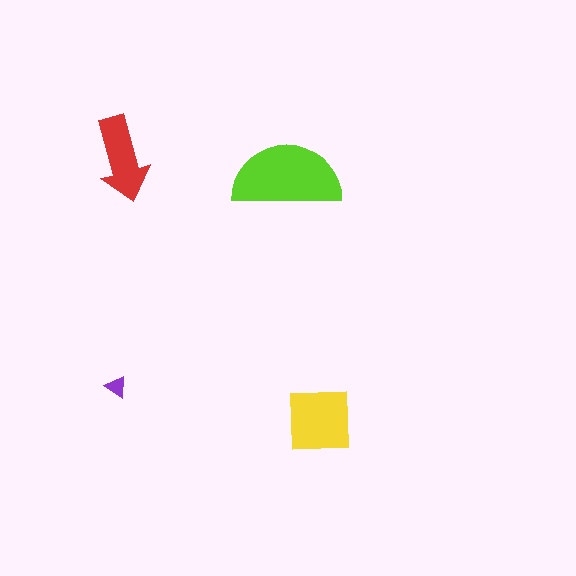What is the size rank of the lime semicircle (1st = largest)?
1st.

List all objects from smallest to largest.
The purple triangle, the red arrow, the yellow square, the lime semicircle.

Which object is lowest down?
The yellow square is bottommost.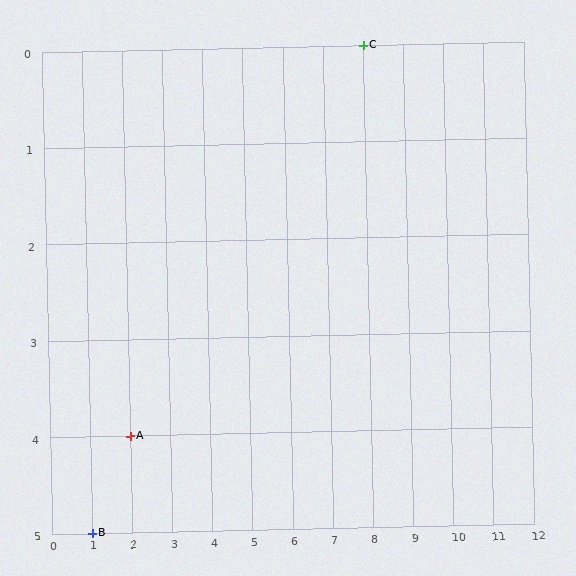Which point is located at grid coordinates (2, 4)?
Point A is at (2, 4).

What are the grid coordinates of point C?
Point C is at grid coordinates (8, 0).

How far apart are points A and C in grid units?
Points A and C are 6 columns and 4 rows apart (about 7.2 grid units diagonally).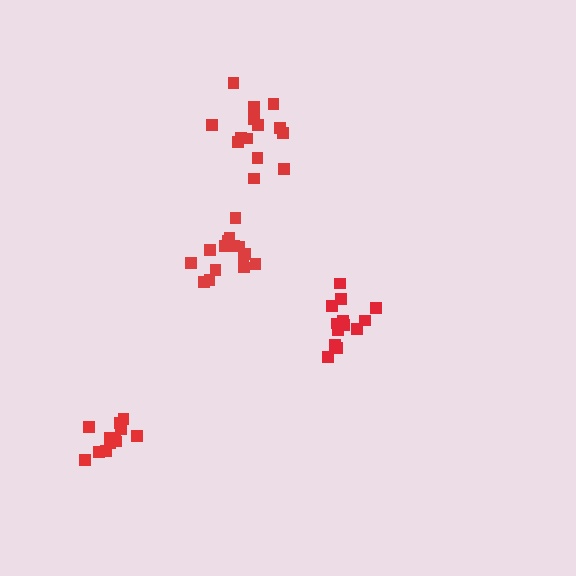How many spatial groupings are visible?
There are 4 spatial groupings.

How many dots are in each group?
Group 1: 15 dots, Group 2: 14 dots, Group 3: 13 dots, Group 4: 12 dots (54 total).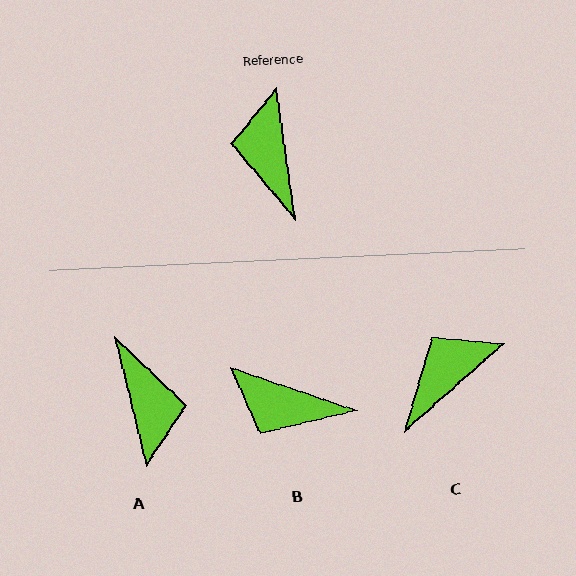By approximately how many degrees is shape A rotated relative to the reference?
Approximately 174 degrees clockwise.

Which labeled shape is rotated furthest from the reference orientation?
A, about 174 degrees away.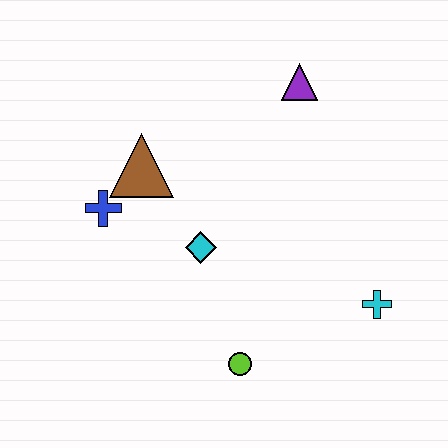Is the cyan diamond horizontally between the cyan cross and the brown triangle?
Yes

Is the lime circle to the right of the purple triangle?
No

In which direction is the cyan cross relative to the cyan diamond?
The cyan cross is to the right of the cyan diamond.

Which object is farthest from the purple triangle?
The lime circle is farthest from the purple triangle.